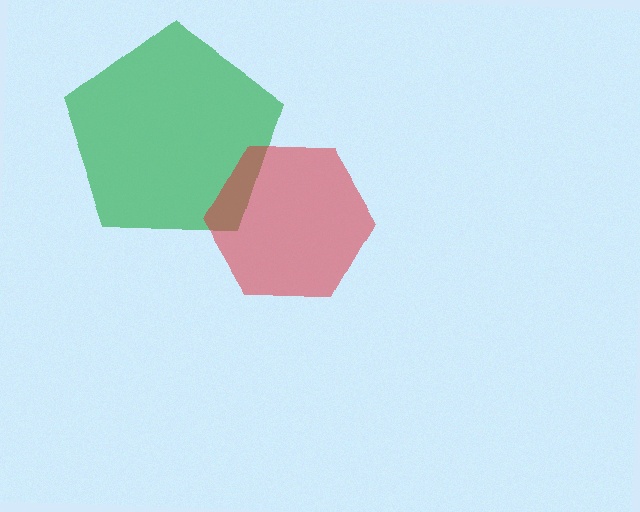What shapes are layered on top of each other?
The layered shapes are: a green pentagon, a red hexagon.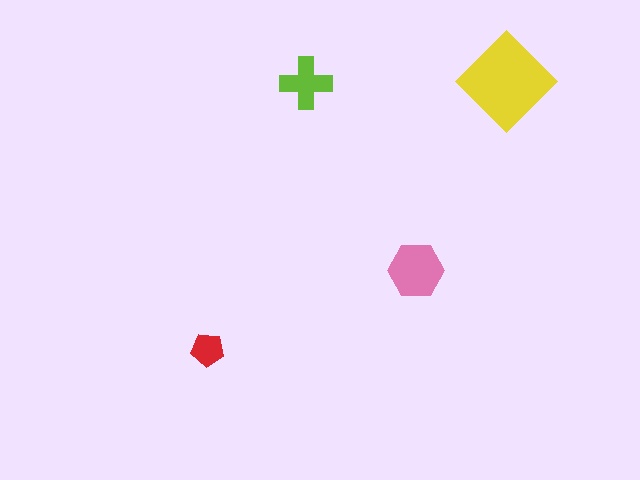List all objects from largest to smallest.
The yellow diamond, the pink hexagon, the lime cross, the red pentagon.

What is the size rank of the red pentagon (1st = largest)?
4th.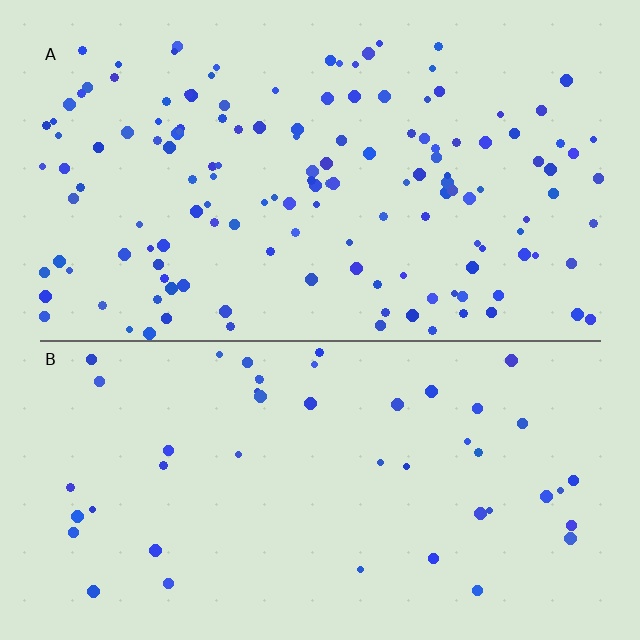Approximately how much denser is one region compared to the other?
Approximately 3.1× — region A over region B.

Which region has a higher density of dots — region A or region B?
A (the top).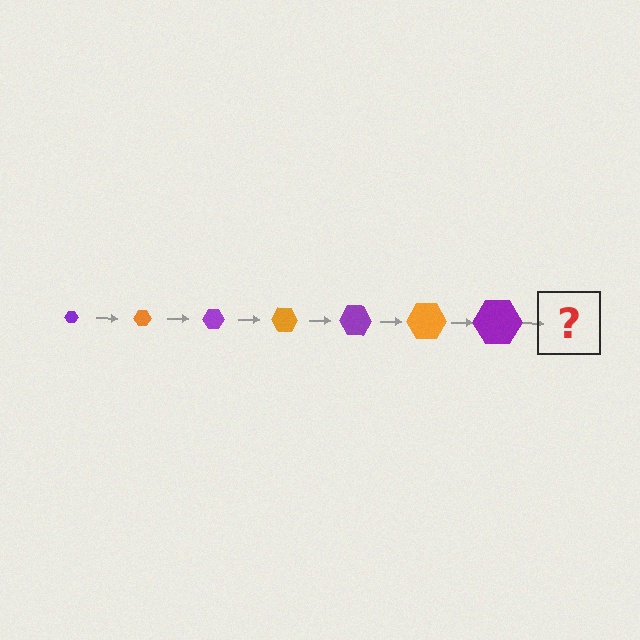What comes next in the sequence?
The next element should be an orange hexagon, larger than the previous one.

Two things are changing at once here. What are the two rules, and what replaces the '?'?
The two rules are that the hexagon grows larger each step and the color cycles through purple and orange. The '?' should be an orange hexagon, larger than the previous one.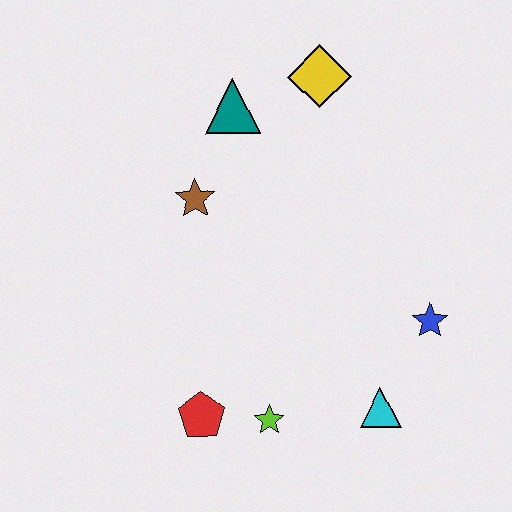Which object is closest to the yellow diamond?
The teal triangle is closest to the yellow diamond.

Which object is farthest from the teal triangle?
The cyan triangle is farthest from the teal triangle.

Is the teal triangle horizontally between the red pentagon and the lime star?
Yes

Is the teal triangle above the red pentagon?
Yes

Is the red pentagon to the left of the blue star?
Yes